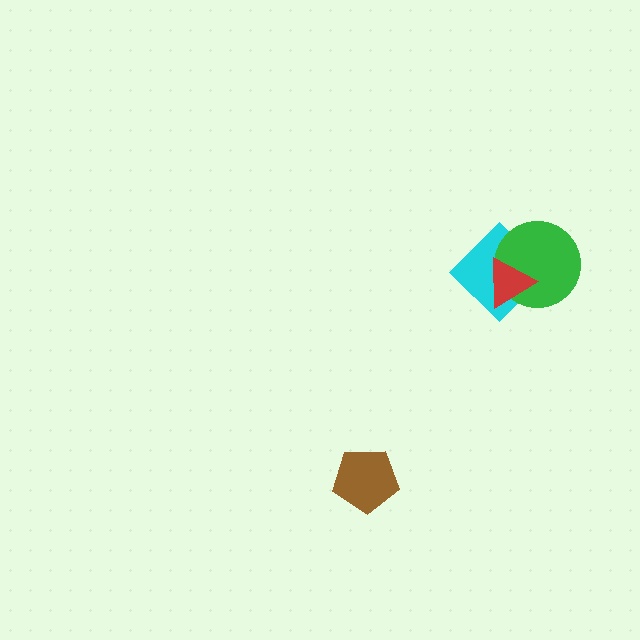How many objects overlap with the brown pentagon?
0 objects overlap with the brown pentagon.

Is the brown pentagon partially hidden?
No, no other shape covers it.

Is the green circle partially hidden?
Yes, it is partially covered by another shape.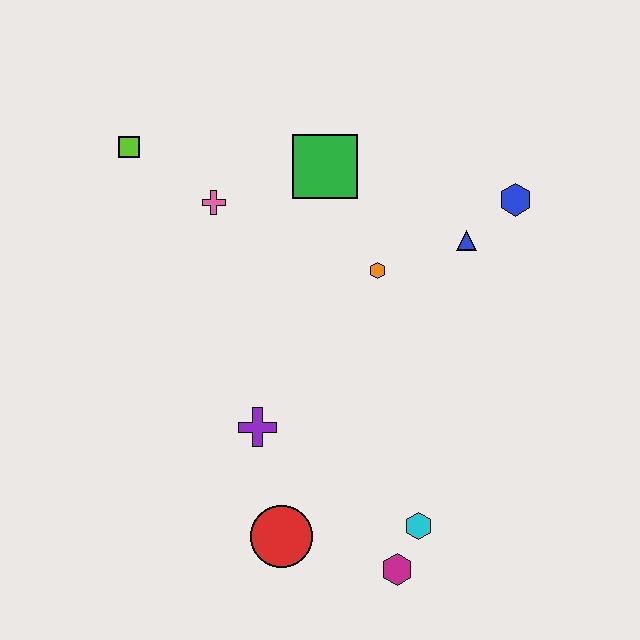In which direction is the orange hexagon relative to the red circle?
The orange hexagon is above the red circle.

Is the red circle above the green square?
No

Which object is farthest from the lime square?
The magenta hexagon is farthest from the lime square.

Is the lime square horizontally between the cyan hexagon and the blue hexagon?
No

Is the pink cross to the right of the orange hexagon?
No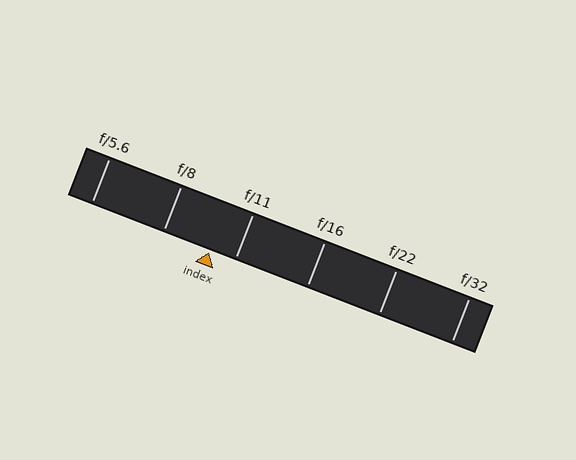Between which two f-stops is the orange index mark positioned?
The index mark is between f/8 and f/11.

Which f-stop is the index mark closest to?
The index mark is closest to f/11.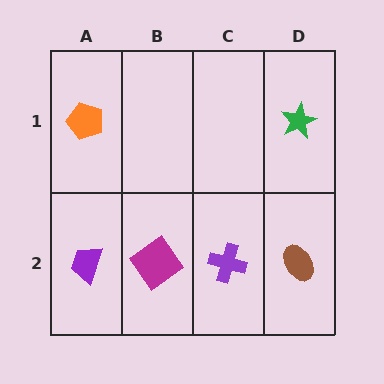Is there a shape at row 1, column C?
No, that cell is empty.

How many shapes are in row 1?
2 shapes.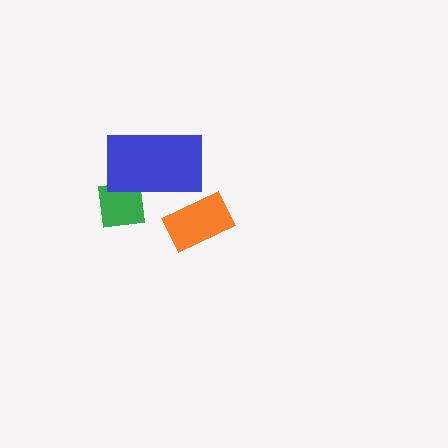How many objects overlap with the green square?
1 object overlaps with the green square.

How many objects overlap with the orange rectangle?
0 objects overlap with the orange rectangle.